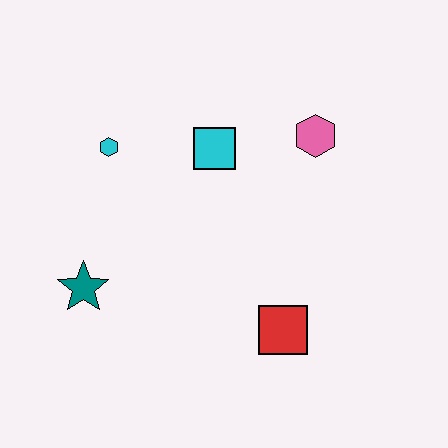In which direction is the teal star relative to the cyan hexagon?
The teal star is below the cyan hexagon.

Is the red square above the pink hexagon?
No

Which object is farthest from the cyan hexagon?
The red square is farthest from the cyan hexagon.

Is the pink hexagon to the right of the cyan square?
Yes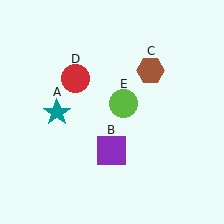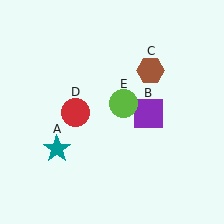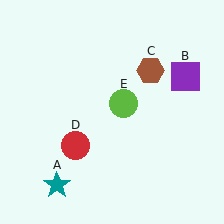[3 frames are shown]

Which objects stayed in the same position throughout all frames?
Brown hexagon (object C) and lime circle (object E) remained stationary.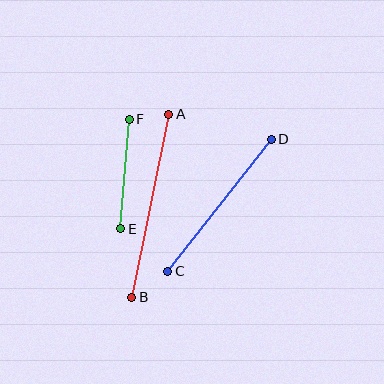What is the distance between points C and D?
The distance is approximately 168 pixels.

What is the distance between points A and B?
The distance is approximately 187 pixels.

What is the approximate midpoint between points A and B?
The midpoint is at approximately (150, 206) pixels.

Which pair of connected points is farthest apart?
Points A and B are farthest apart.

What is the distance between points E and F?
The distance is approximately 110 pixels.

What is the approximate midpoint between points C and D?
The midpoint is at approximately (220, 205) pixels.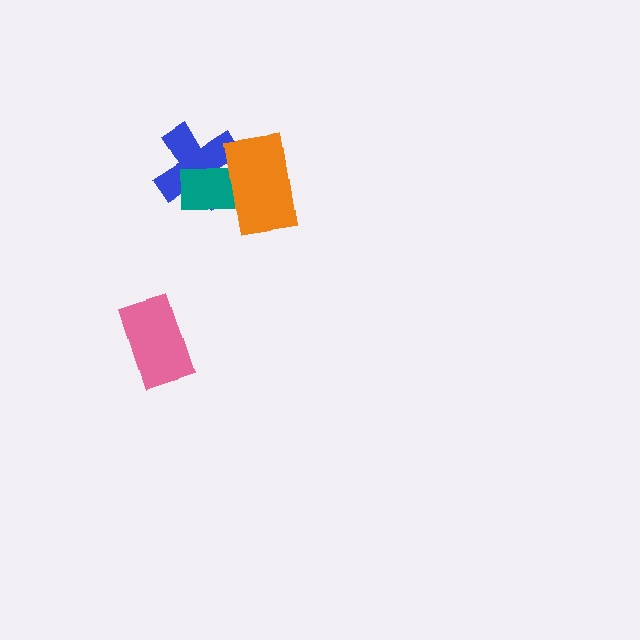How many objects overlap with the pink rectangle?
0 objects overlap with the pink rectangle.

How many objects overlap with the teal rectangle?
2 objects overlap with the teal rectangle.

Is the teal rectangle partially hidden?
Yes, it is partially covered by another shape.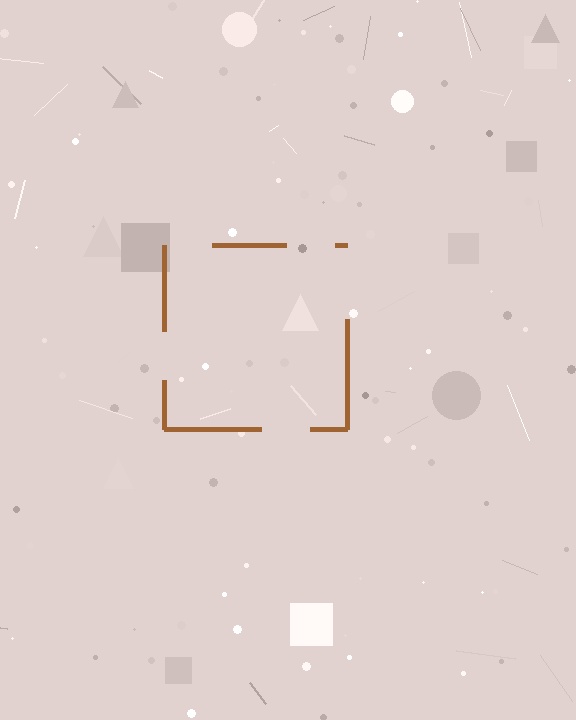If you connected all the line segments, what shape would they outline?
They would outline a square.